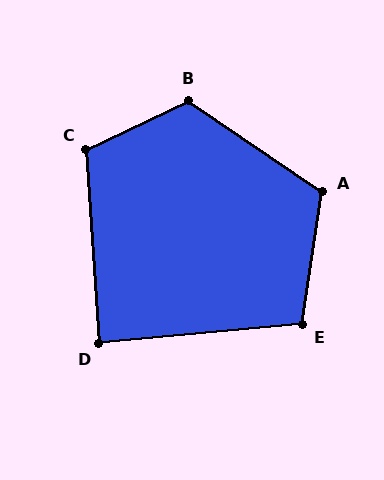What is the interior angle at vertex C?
Approximately 112 degrees (obtuse).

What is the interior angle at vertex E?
Approximately 104 degrees (obtuse).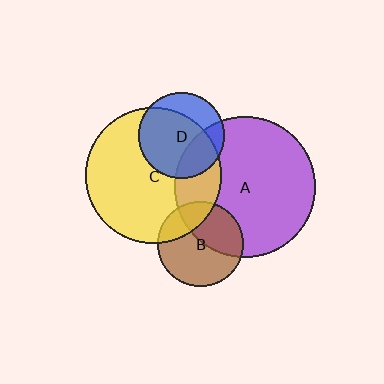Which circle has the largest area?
Circle A (purple).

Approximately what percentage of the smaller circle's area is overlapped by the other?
Approximately 30%.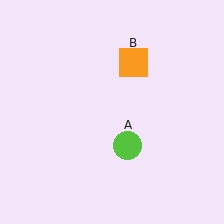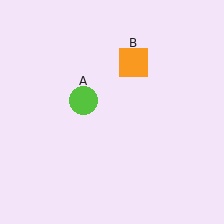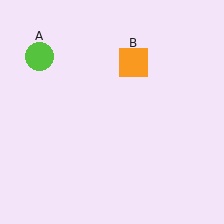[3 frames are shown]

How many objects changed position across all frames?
1 object changed position: lime circle (object A).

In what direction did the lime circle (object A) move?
The lime circle (object A) moved up and to the left.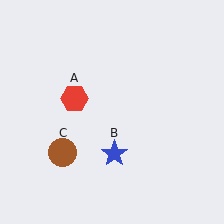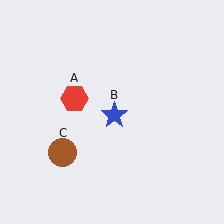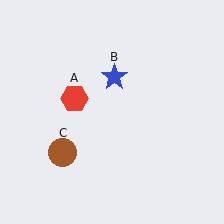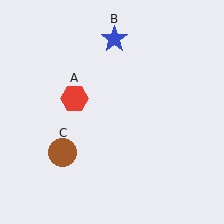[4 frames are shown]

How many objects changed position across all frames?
1 object changed position: blue star (object B).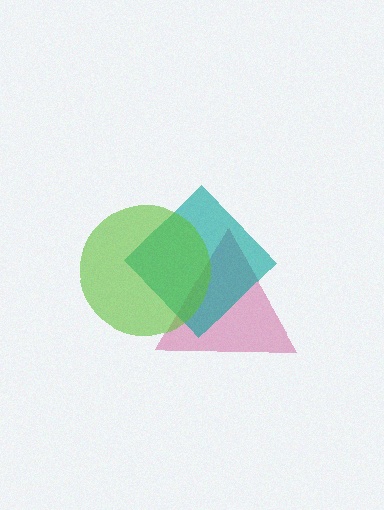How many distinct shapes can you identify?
There are 3 distinct shapes: a magenta triangle, a teal diamond, a lime circle.